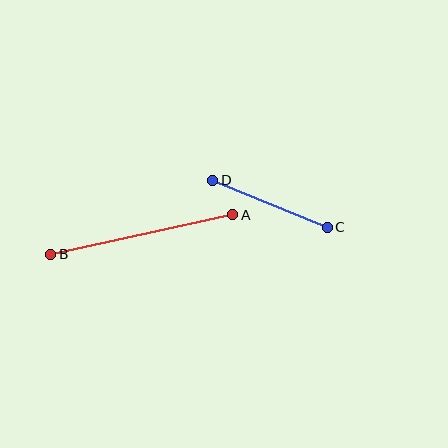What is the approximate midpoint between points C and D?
The midpoint is at approximately (270, 204) pixels.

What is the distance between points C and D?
The distance is approximately 124 pixels.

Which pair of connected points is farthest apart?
Points A and B are farthest apart.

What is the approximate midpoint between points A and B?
The midpoint is at approximately (142, 234) pixels.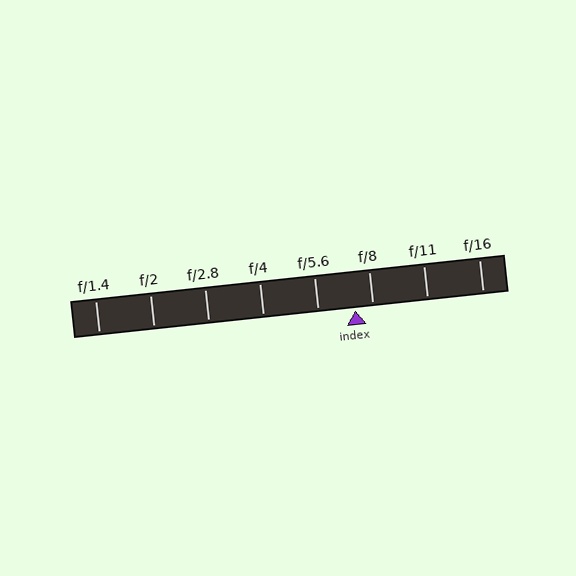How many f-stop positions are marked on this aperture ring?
There are 8 f-stop positions marked.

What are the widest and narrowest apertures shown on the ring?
The widest aperture shown is f/1.4 and the narrowest is f/16.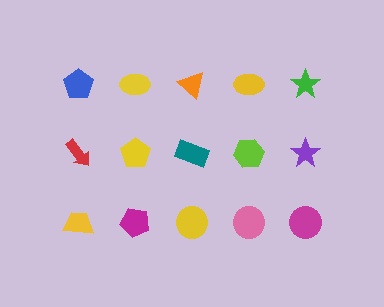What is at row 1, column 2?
A yellow ellipse.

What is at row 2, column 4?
A lime hexagon.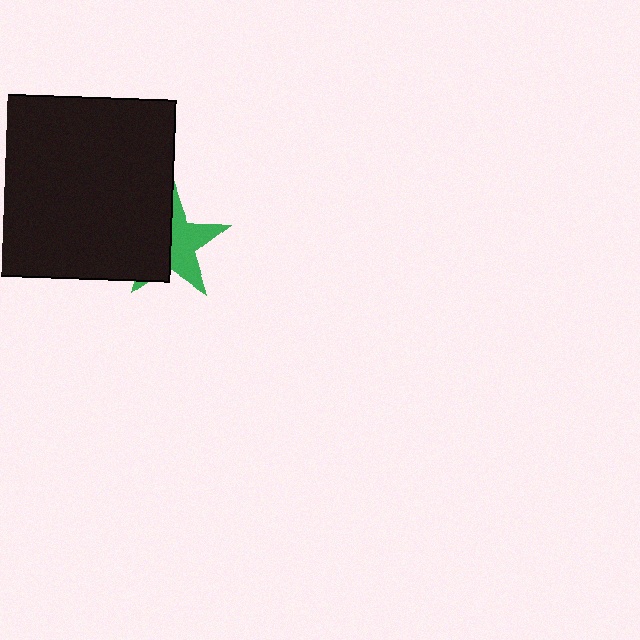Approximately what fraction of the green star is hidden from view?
Roughly 51% of the green star is hidden behind the black square.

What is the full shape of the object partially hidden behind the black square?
The partially hidden object is a green star.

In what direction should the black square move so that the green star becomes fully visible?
The black square should move left. That is the shortest direction to clear the overlap and leave the green star fully visible.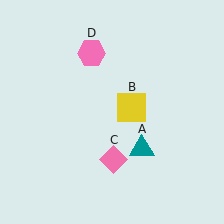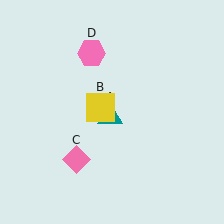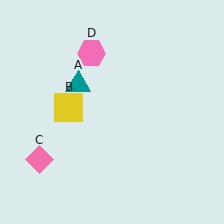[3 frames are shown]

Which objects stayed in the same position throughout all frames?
Pink hexagon (object D) remained stationary.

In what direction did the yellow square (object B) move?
The yellow square (object B) moved left.